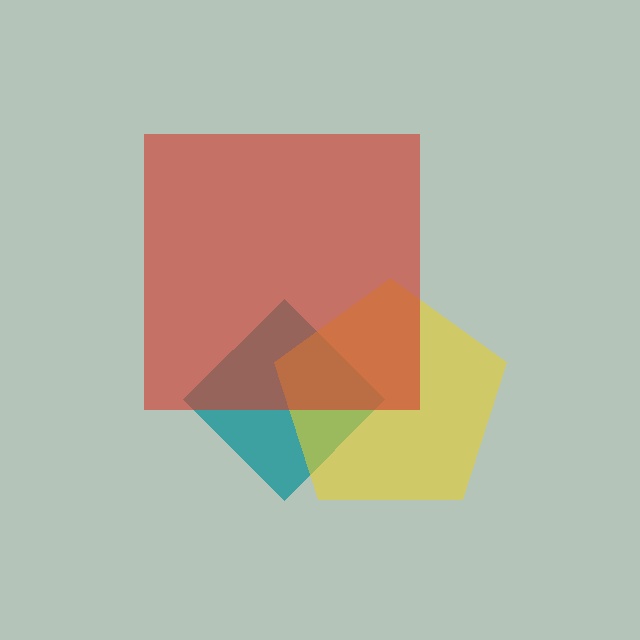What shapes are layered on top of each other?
The layered shapes are: a teal diamond, a yellow pentagon, a red square.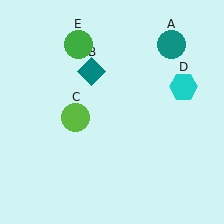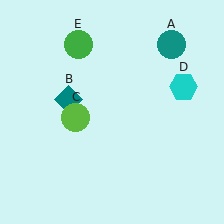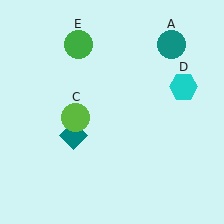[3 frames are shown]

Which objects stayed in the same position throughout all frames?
Teal circle (object A) and lime circle (object C) and cyan hexagon (object D) and green circle (object E) remained stationary.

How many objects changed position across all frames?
1 object changed position: teal diamond (object B).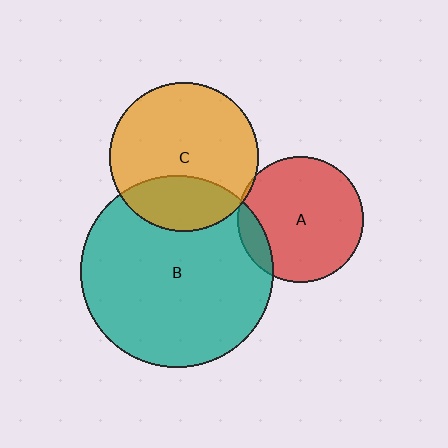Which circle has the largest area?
Circle B (teal).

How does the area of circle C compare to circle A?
Approximately 1.4 times.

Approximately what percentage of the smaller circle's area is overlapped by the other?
Approximately 10%.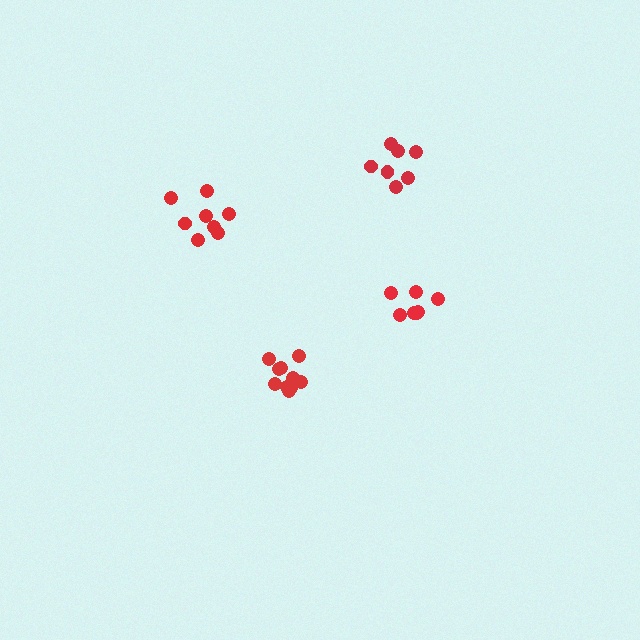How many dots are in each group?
Group 1: 10 dots, Group 2: 7 dots, Group 3: 7 dots, Group 4: 8 dots (32 total).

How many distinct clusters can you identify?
There are 4 distinct clusters.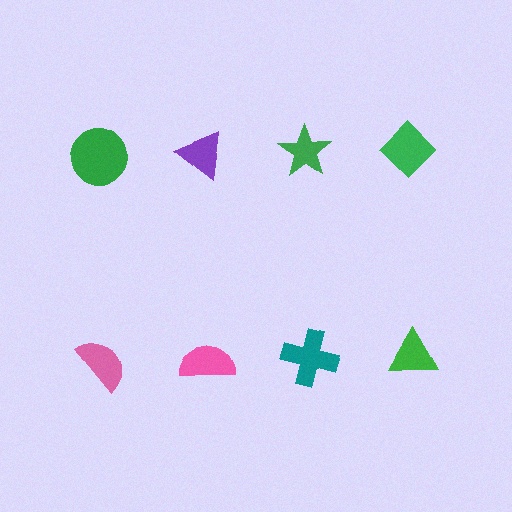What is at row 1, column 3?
A green star.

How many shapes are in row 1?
4 shapes.